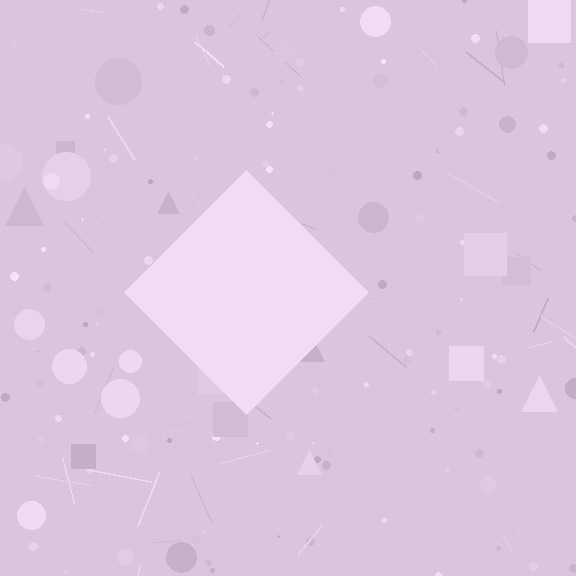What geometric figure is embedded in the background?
A diamond is embedded in the background.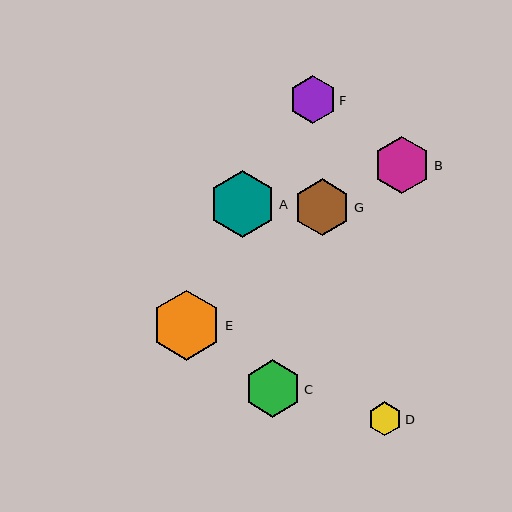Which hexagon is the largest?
Hexagon E is the largest with a size of approximately 70 pixels.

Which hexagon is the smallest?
Hexagon D is the smallest with a size of approximately 34 pixels.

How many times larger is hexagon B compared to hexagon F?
Hexagon B is approximately 1.2 times the size of hexagon F.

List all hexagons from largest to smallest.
From largest to smallest: E, A, B, G, C, F, D.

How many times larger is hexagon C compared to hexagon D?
Hexagon C is approximately 1.7 times the size of hexagon D.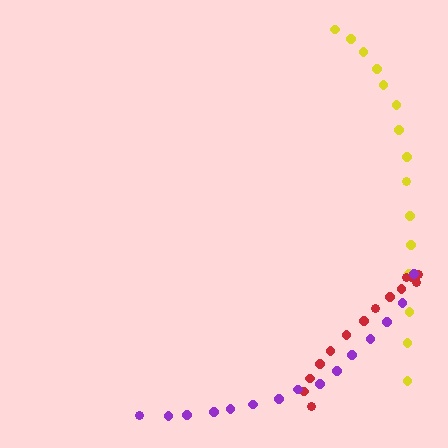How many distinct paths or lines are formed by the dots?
There are 3 distinct paths.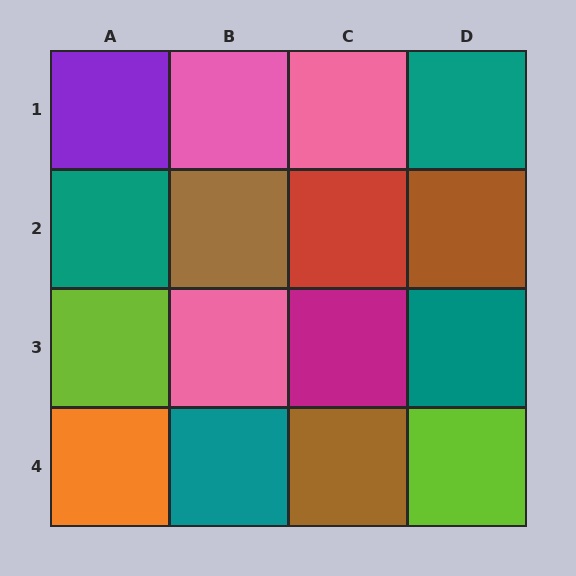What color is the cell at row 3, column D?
Teal.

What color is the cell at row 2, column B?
Brown.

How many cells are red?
1 cell is red.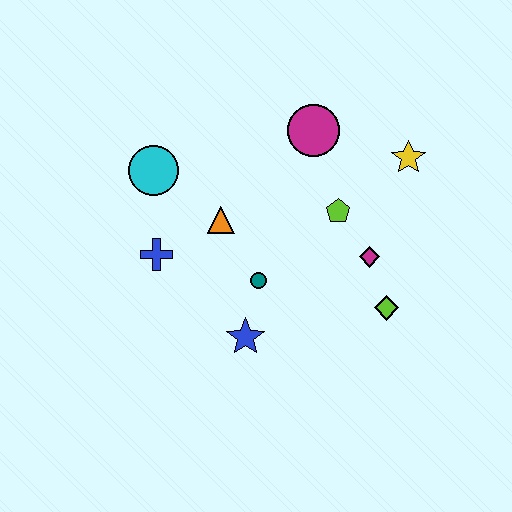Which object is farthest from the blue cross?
The yellow star is farthest from the blue cross.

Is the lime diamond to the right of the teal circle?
Yes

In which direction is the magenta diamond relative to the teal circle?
The magenta diamond is to the right of the teal circle.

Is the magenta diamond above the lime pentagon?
No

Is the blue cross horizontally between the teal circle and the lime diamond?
No